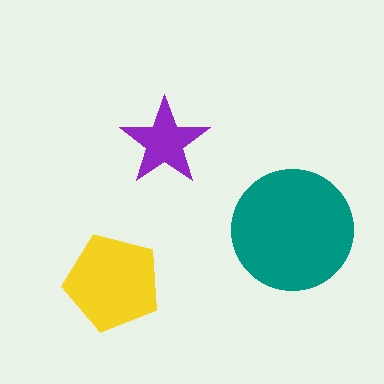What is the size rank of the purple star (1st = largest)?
3rd.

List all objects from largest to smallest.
The teal circle, the yellow pentagon, the purple star.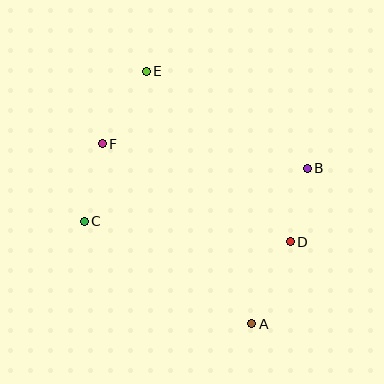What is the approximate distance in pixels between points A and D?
The distance between A and D is approximately 91 pixels.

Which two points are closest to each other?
Points B and D are closest to each other.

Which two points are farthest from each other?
Points A and E are farthest from each other.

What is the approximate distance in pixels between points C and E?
The distance between C and E is approximately 163 pixels.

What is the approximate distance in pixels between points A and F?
The distance between A and F is approximately 234 pixels.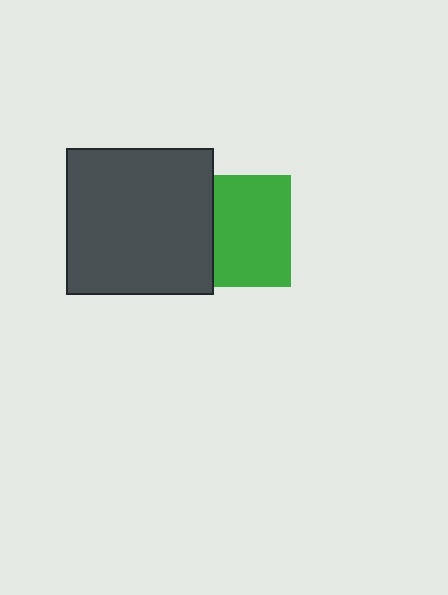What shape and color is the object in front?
The object in front is a dark gray square.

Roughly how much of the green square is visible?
Most of it is visible (roughly 70%).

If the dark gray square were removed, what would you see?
You would see the complete green square.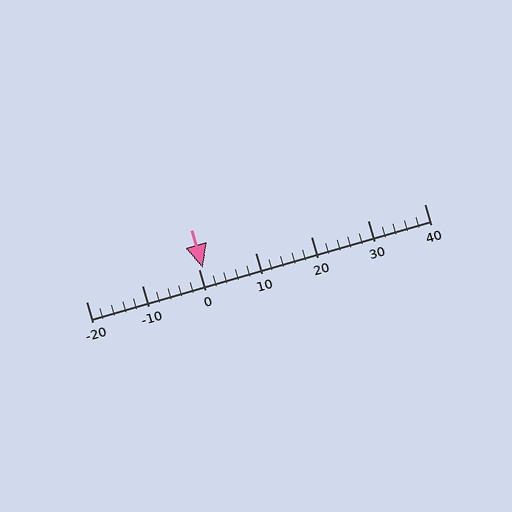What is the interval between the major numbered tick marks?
The major tick marks are spaced 10 units apart.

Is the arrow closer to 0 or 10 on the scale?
The arrow is closer to 0.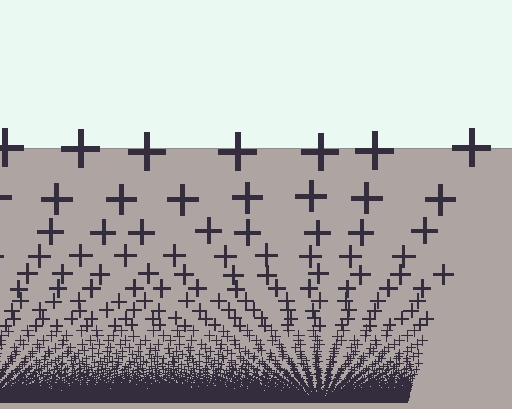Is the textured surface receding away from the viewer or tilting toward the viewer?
The surface appears to tilt toward the viewer. Texture elements get larger and sparser toward the top.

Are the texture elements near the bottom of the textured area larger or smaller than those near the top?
Smaller. The gradient is inverted — elements near the bottom are smaller and denser.